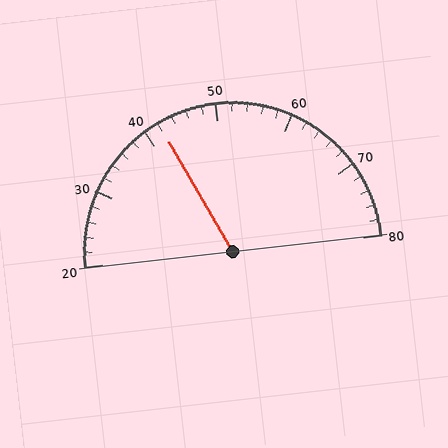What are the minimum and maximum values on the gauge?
The gauge ranges from 20 to 80.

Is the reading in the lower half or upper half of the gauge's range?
The reading is in the lower half of the range (20 to 80).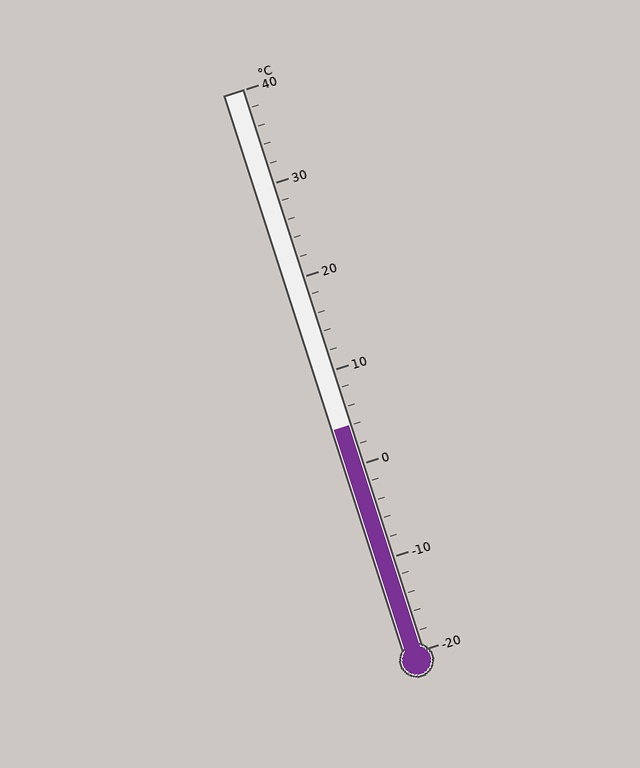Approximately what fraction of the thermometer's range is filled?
The thermometer is filled to approximately 40% of its range.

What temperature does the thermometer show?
The thermometer shows approximately 4°C.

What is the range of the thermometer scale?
The thermometer scale ranges from -20°C to 40°C.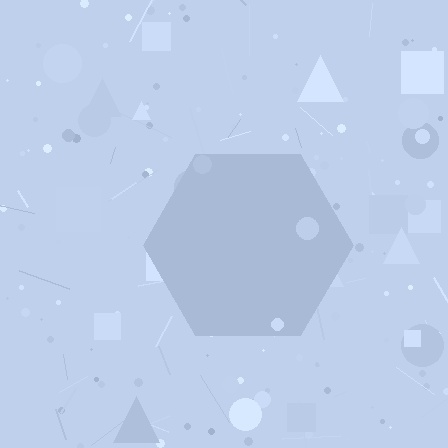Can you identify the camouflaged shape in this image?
The camouflaged shape is a hexagon.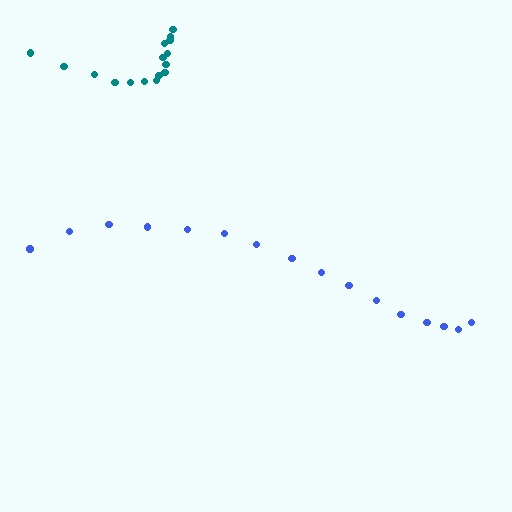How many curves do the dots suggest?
There are 2 distinct paths.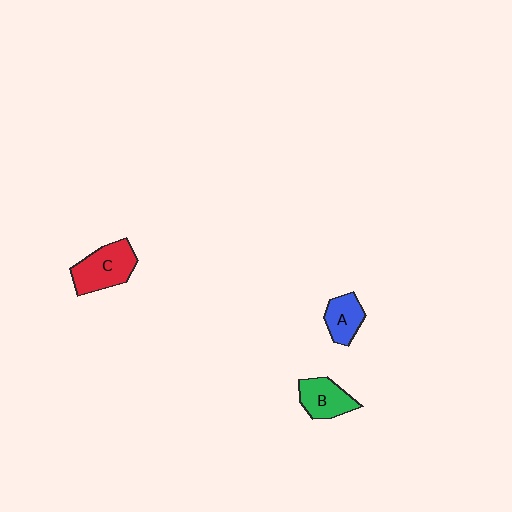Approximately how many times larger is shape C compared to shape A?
Approximately 1.6 times.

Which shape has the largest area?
Shape C (red).